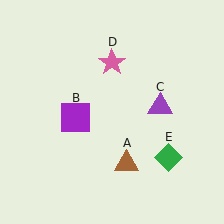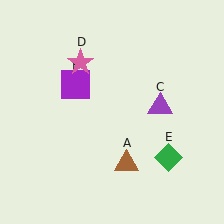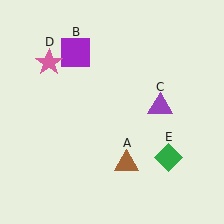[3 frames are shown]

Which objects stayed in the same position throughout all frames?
Brown triangle (object A) and purple triangle (object C) and green diamond (object E) remained stationary.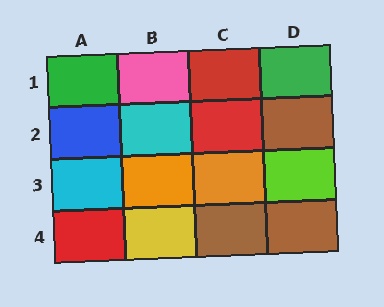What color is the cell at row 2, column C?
Red.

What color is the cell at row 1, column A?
Green.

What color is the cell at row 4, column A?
Red.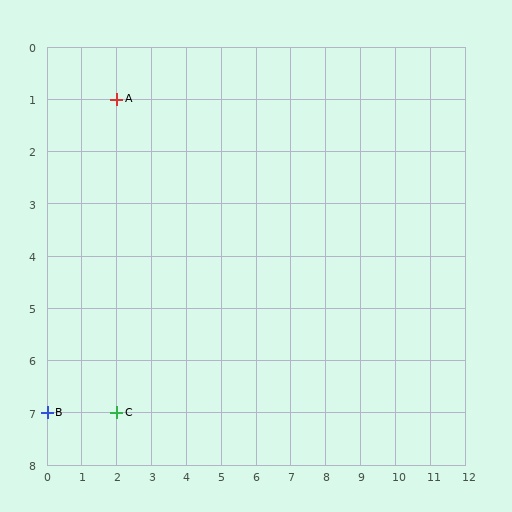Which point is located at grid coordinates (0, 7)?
Point B is at (0, 7).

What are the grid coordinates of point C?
Point C is at grid coordinates (2, 7).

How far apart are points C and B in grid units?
Points C and B are 2 columns apart.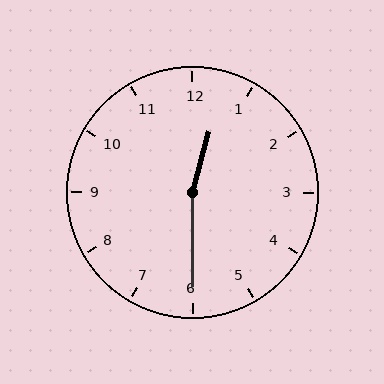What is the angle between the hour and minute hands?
Approximately 165 degrees.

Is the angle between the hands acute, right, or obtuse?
It is obtuse.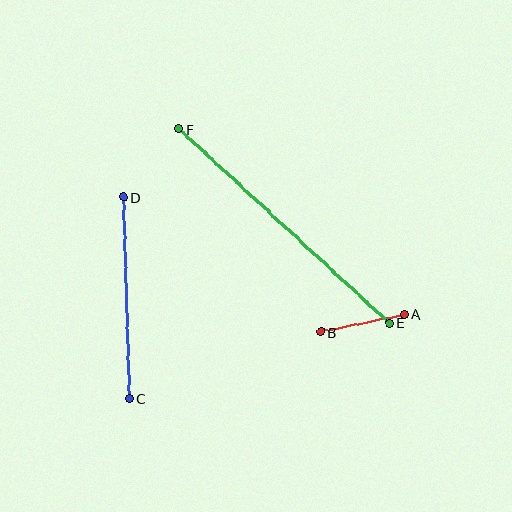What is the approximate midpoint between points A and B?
The midpoint is at approximately (363, 323) pixels.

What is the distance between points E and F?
The distance is approximately 286 pixels.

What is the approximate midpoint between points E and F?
The midpoint is at approximately (284, 226) pixels.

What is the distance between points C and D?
The distance is approximately 202 pixels.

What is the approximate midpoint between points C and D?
The midpoint is at approximately (126, 298) pixels.